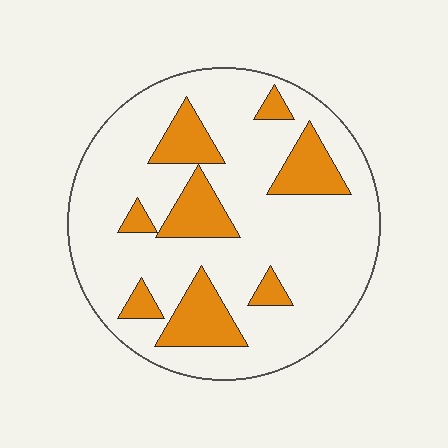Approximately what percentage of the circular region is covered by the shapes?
Approximately 20%.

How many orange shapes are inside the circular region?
8.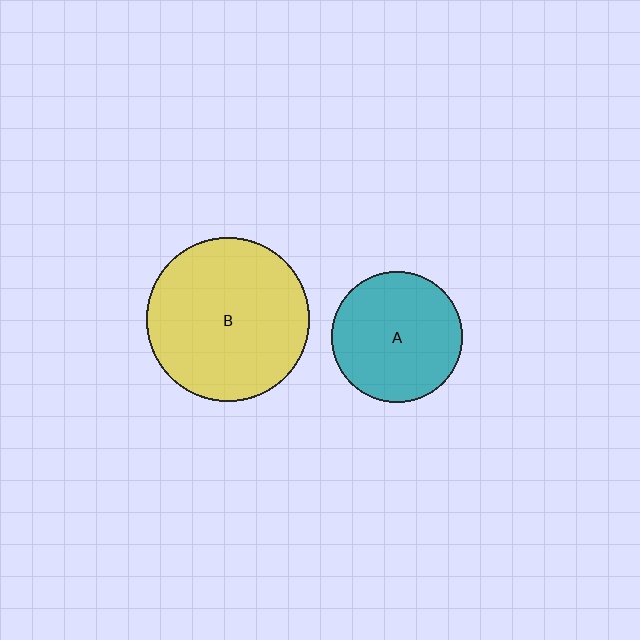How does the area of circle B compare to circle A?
Approximately 1.6 times.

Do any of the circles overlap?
No, none of the circles overlap.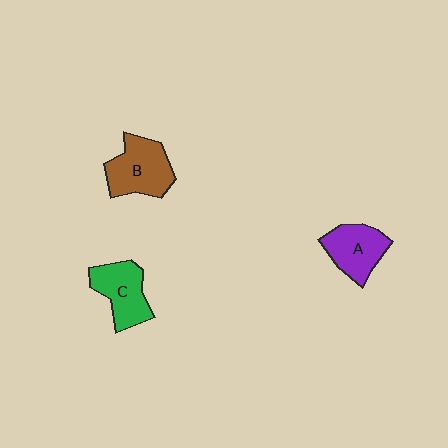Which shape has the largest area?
Shape B (brown).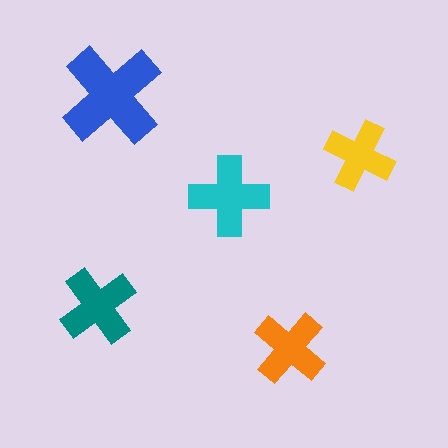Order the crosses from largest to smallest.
the blue one, the cyan one, the teal one, the orange one, the yellow one.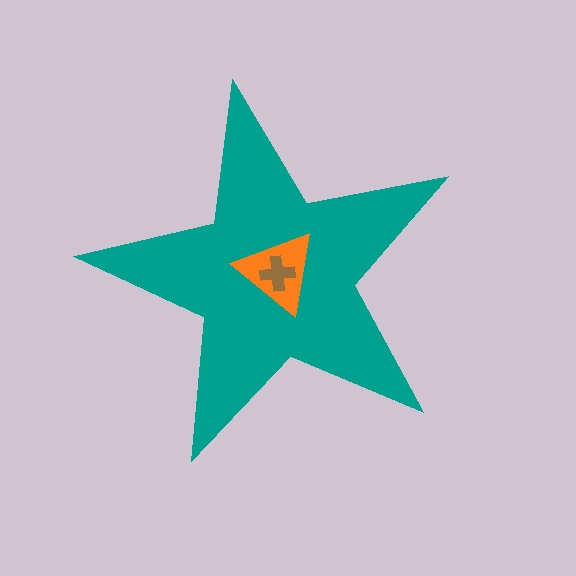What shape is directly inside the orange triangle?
The brown cross.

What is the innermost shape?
The brown cross.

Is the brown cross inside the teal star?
Yes.